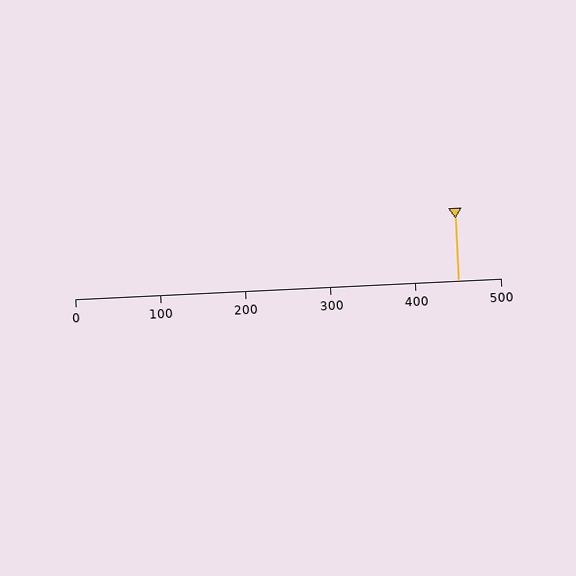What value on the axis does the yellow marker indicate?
The marker indicates approximately 450.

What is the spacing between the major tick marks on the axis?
The major ticks are spaced 100 apart.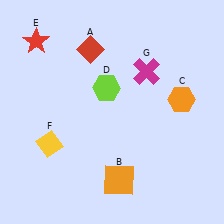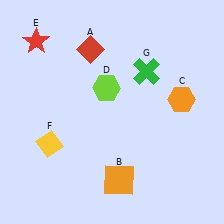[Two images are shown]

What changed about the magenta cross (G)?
In Image 1, G is magenta. In Image 2, it changed to green.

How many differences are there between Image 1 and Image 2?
There is 1 difference between the two images.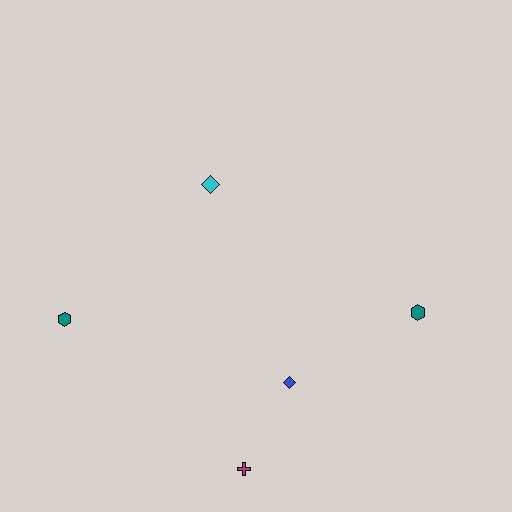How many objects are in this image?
There are 5 objects.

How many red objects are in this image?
There are no red objects.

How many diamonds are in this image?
There are 2 diamonds.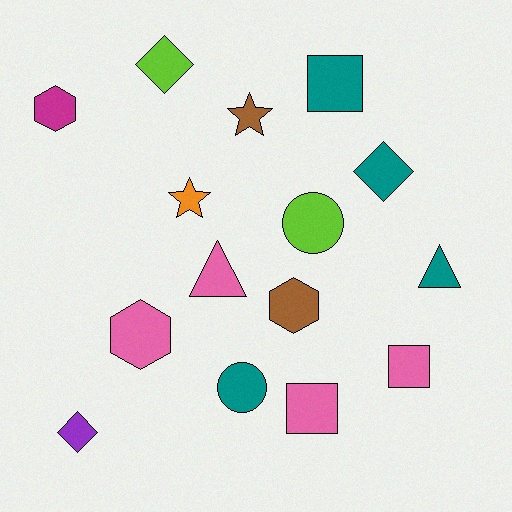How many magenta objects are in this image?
There is 1 magenta object.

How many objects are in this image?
There are 15 objects.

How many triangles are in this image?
There are 2 triangles.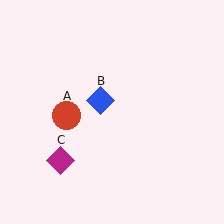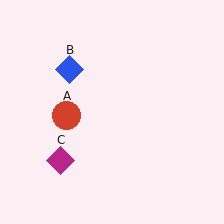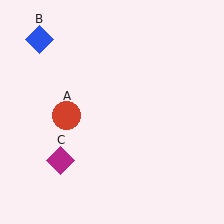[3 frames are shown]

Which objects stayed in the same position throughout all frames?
Red circle (object A) and magenta diamond (object C) remained stationary.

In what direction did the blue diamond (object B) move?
The blue diamond (object B) moved up and to the left.